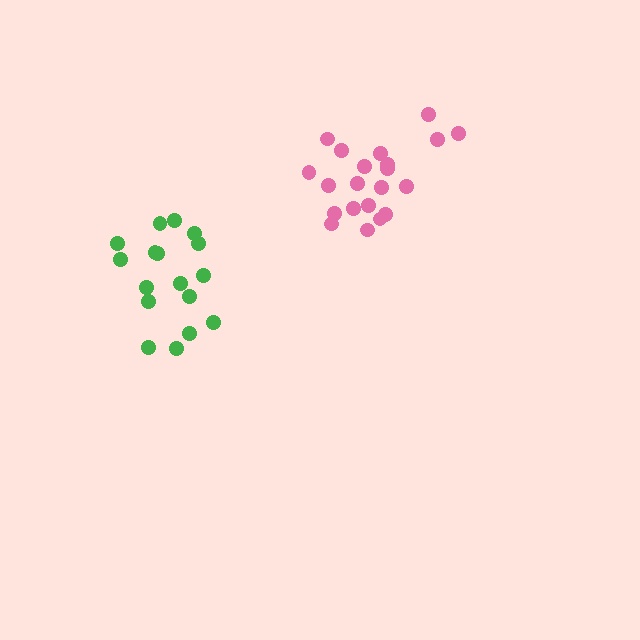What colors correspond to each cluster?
The clusters are colored: green, pink.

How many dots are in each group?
Group 1: 17 dots, Group 2: 21 dots (38 total).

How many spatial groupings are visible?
There are 2 spatial groupings.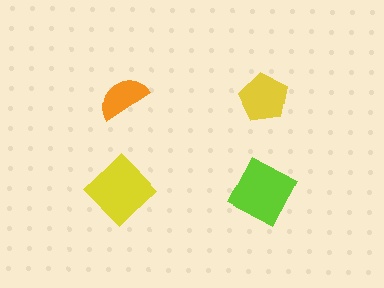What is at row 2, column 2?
A lime square.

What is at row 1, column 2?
A yellow pentagon.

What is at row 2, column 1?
A yellow diamond.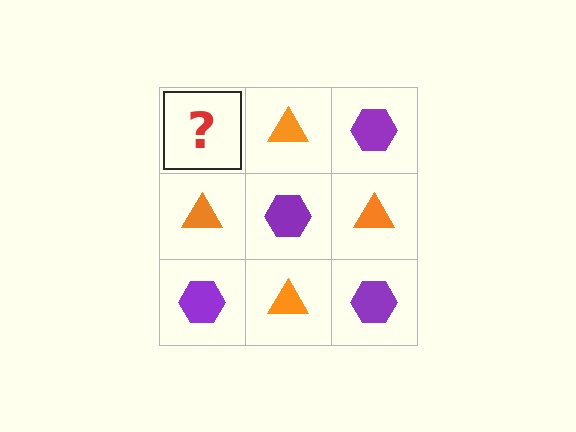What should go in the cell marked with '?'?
The missing cell should contain a purple hexagon.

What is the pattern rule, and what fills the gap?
The rule is that it alternates purple hexagon and orange triangle in a checkerboard pattern. The gap should be filled with a purple hexagon.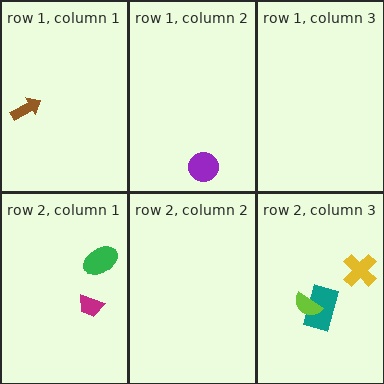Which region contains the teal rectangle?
The row 2, column 3 region.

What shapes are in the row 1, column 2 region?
The purple circle.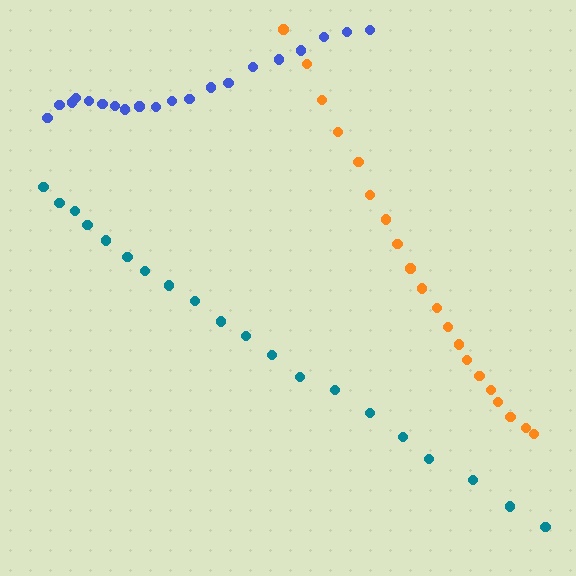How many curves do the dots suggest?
There are 3 distinct paths.